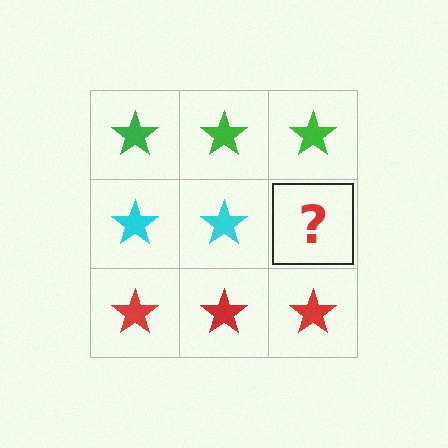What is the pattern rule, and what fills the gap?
The rule is that each row has a consistent color. The gap should be filled with a cyan star.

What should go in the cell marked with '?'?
The missing cell should contain a cyan star.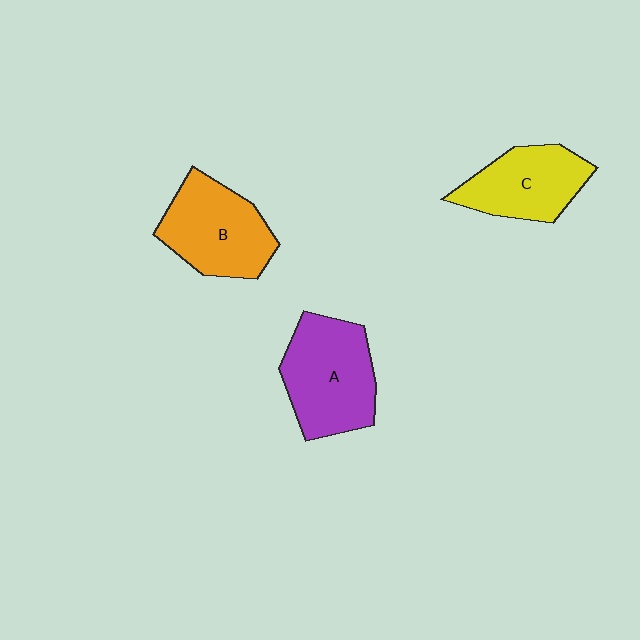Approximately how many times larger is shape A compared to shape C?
Approximately 1.3 times.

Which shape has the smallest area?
Shape C (yellow).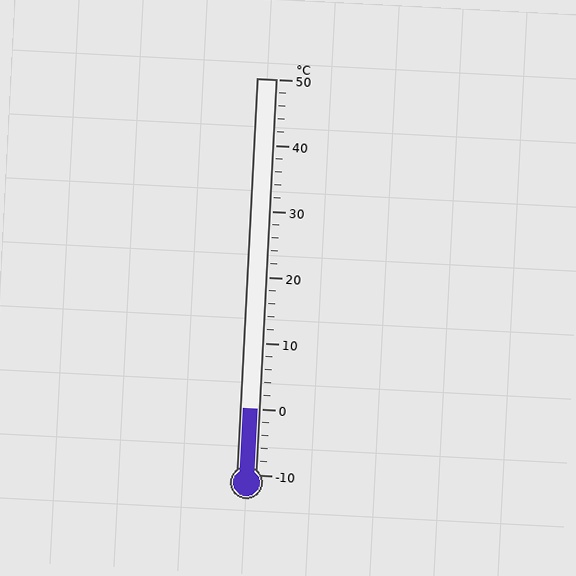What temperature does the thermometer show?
The thermometer shows approximately 0°C.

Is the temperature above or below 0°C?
The temperature is at 0°C.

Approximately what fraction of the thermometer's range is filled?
The thermometer is filled to approximately 15% of its range.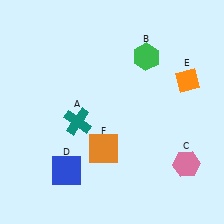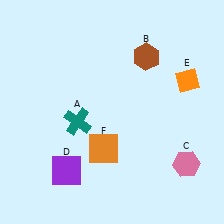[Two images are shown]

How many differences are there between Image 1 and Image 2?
There are 2 differences between the two images.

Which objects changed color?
B changed from green to brown. D changed from blue to purple.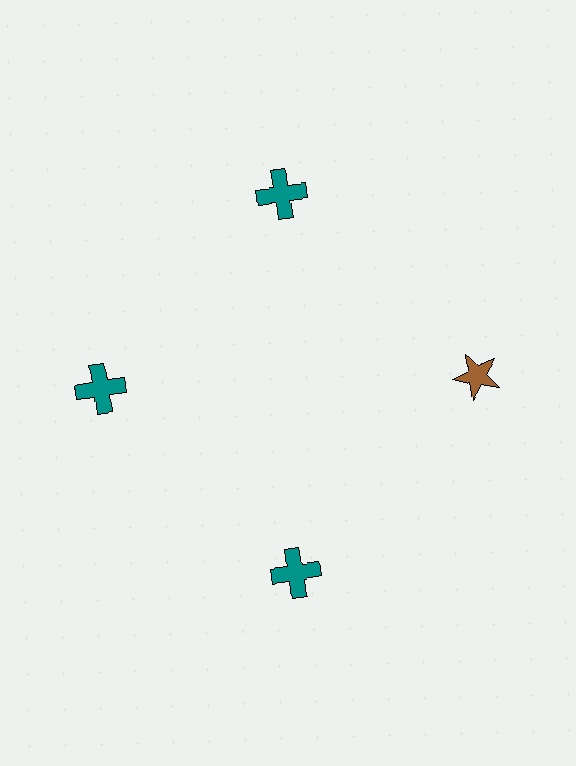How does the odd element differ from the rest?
It differs in both color (brown instead of teal) and shape (star instead of cross).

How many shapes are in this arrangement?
There are 4 shapes arranged in a ring pattern.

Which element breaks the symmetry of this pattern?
The brown star at roughly the 3 o'clock position breaks the symmetry. All other shapes are teal crosses.